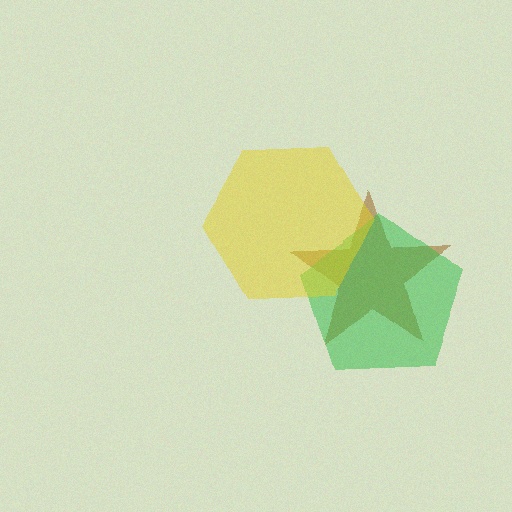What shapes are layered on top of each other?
The layered shapes are: a brown star, a green pentagon, a yellow hexagon.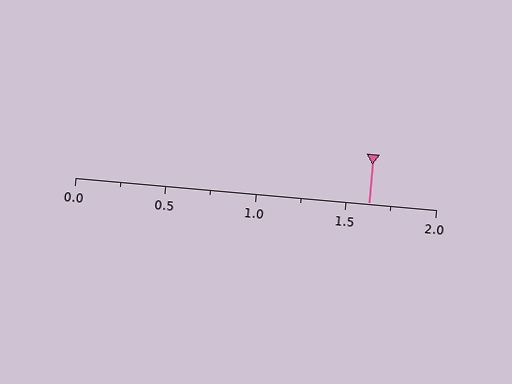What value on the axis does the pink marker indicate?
The marker indicates approximately 1.62.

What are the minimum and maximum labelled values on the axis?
The axis runs from 0.0 to 2.0.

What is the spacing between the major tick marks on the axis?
The major ticks are spaced 0.5 apart.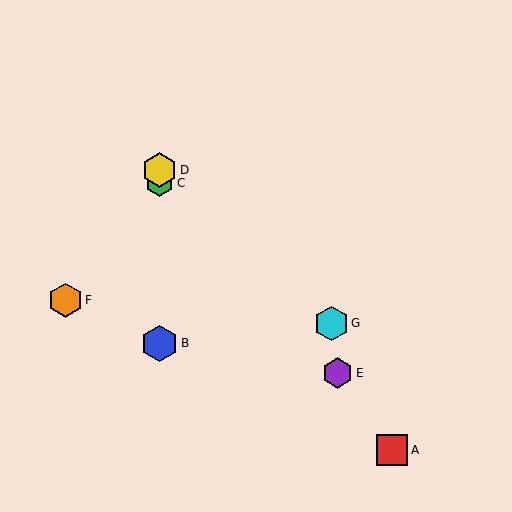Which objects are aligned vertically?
Objects B, C, D are aligned vertically.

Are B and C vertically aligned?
Yes, both are at x≈160.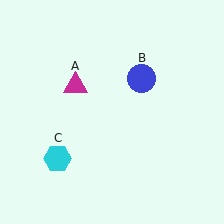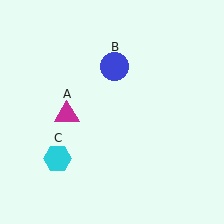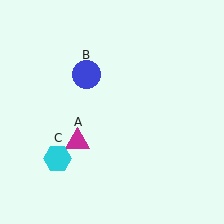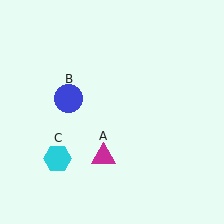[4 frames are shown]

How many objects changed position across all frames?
2 objects changed position: magenta triangle (object A), blue circle (object B).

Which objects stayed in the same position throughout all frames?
Cyan hexagon (object C) remained stationary.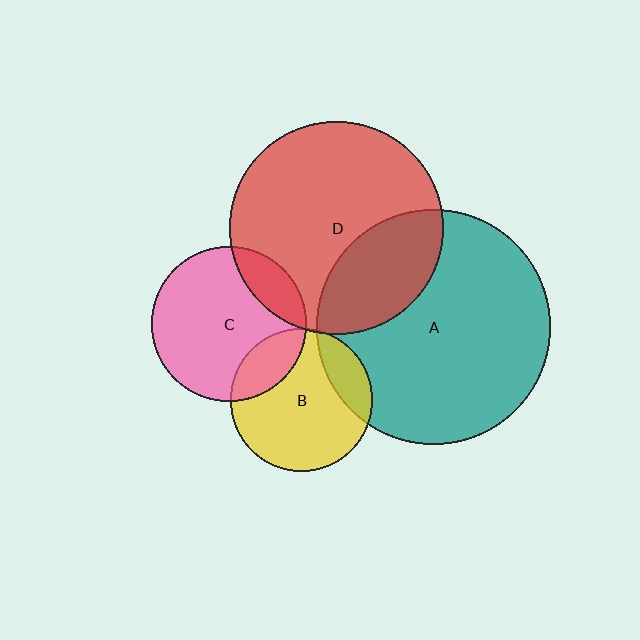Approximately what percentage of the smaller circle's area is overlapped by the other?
Approximately 20%.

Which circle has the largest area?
Circle A (teal).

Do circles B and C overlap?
Yes.